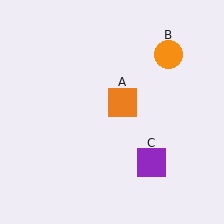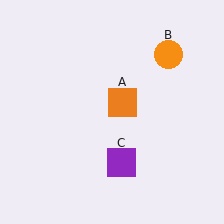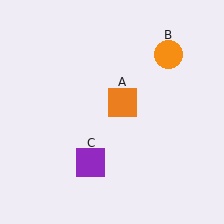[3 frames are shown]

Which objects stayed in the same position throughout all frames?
Orange square (object A) and orange circle (object B) remained stationary.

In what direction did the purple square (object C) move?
The purple square (object C) moved left.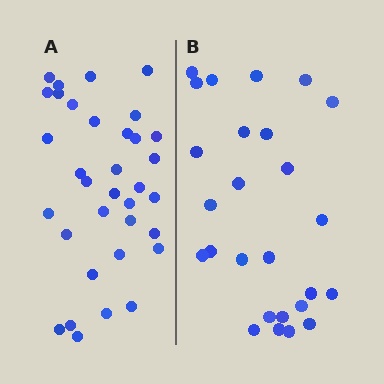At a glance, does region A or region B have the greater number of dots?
Region A (the left region) has more dots.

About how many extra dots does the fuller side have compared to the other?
Region A has roughly 8 or so more dots than region B.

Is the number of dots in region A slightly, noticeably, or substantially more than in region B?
Region A has noticeably more, but not dramatically so. The ratio is roughly 1.3 to 1.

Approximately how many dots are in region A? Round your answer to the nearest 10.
About 30 dots. (The exact count is 34, which rounds to 30.)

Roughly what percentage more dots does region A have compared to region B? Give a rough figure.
About 30% more.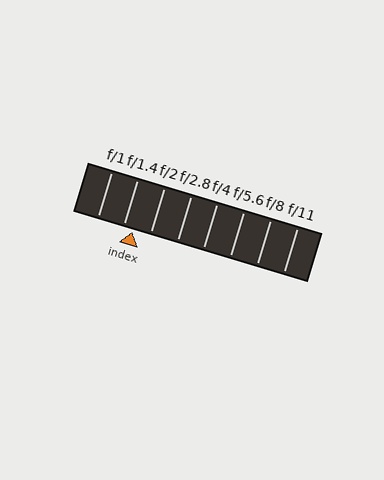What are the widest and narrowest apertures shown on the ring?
The widest aperture shown is f/1 and the narrowest is f/11.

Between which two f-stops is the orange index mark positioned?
The index mark is between f/1.4 and f/2.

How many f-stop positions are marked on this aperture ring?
There are 8 f-stop positions marked.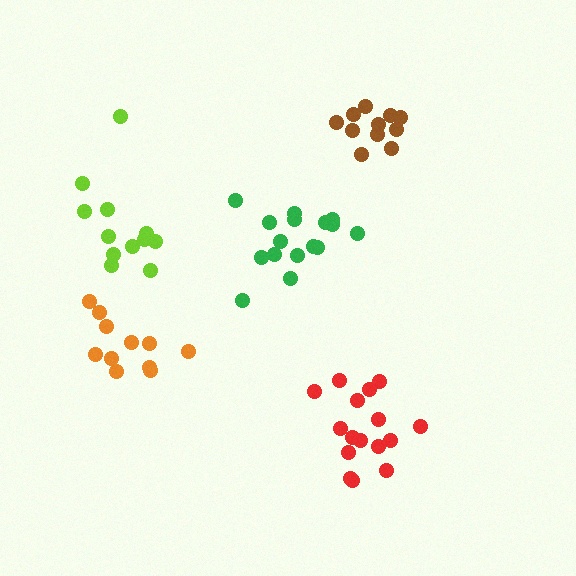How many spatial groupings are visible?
There are 5 spatial groupings.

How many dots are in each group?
Group 1: 11 dots, Group 2: 16 dots, Group 3: 11 dots, Group 4: 12 dots, Group 5: 16 dots (66 total).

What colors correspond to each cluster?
The clusters are colored: orange, red, brown, lime, green.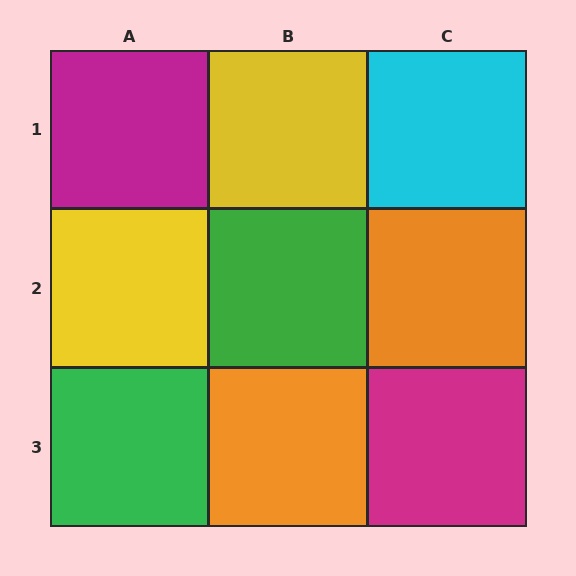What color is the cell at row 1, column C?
Cyan.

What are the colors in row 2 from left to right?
Yellow, green, orange.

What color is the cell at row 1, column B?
Yellow.